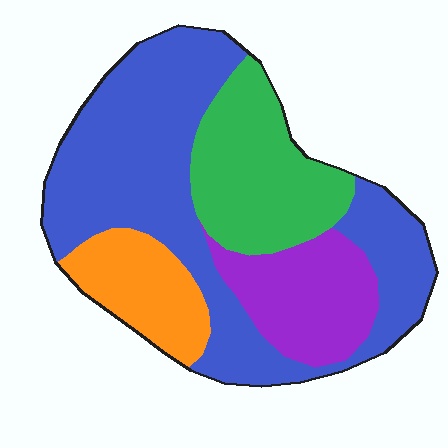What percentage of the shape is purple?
Purple takes up about one sixth (1/6) of the shape.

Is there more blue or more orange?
Blue.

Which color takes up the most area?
Blue, at roughly 50%.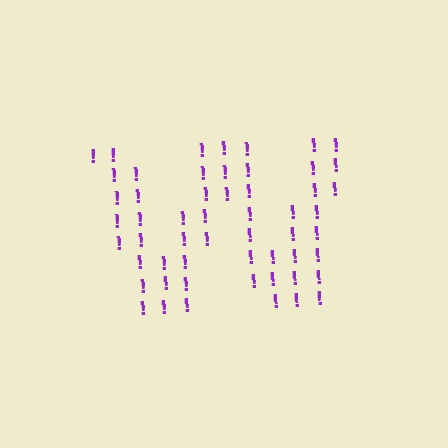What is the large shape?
The large shape is the letter W.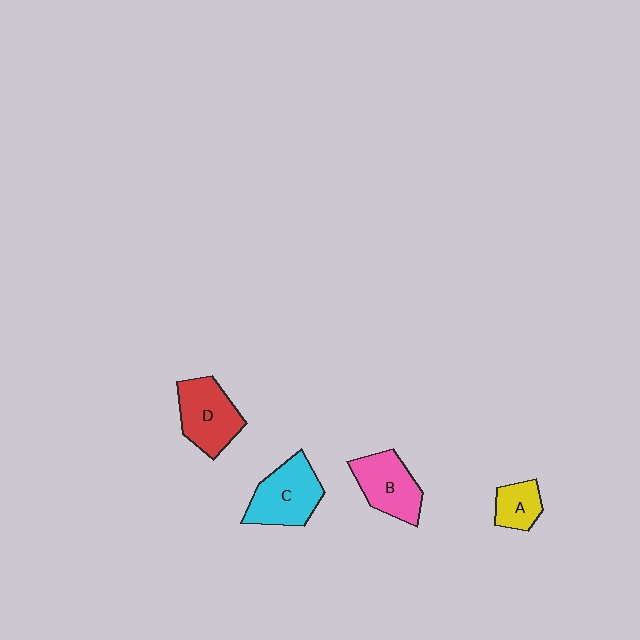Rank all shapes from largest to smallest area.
From largest to smallest: C (cyan), D (red), B (pink), A (yellow).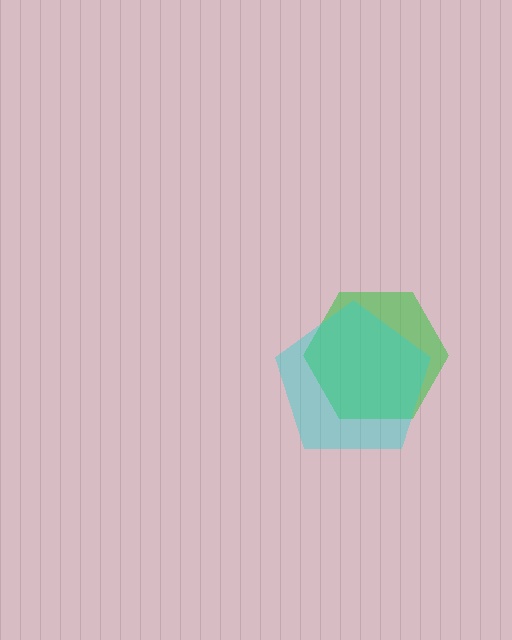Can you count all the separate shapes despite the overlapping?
Yes, there are 2 separate shapes.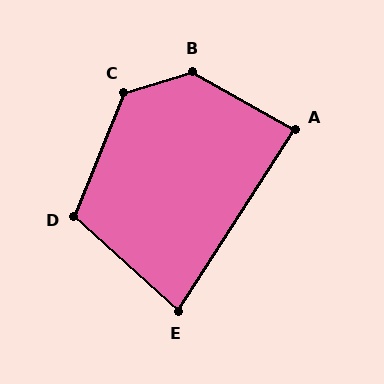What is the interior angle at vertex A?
Approximately 87 degrees (approximately right).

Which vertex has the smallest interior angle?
E, at approximately 80 degrees.